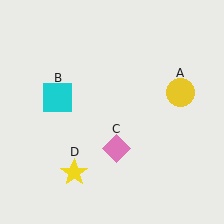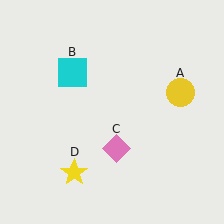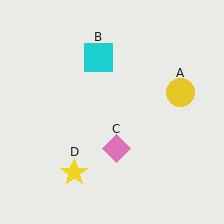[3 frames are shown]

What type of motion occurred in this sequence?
The cyan square (object B) rotated clockwise around the center of the scene.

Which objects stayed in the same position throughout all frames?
Yellow circle (object A) and pink diamond (object C) and yellow star (object D) remained stationary.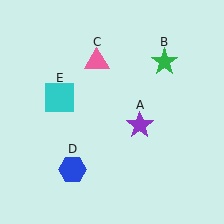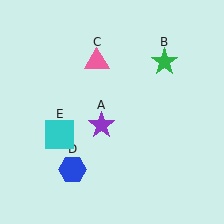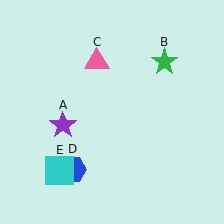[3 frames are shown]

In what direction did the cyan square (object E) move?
The cyan square (object E) moved down.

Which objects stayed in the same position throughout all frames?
Green star (object B) and pink triangle (object C) and blue hexagon (object D) remained stationary.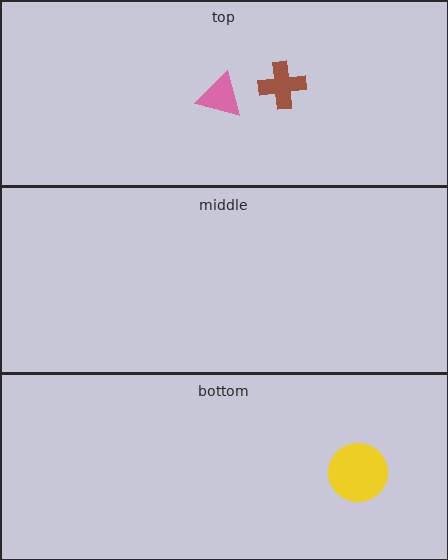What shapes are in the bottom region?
The yellow circle.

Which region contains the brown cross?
The top region.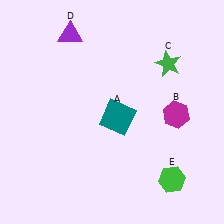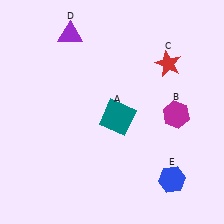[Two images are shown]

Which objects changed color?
C changed from green to red. E changed from green to blue.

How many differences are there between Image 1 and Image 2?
There are 2 differences between the two images.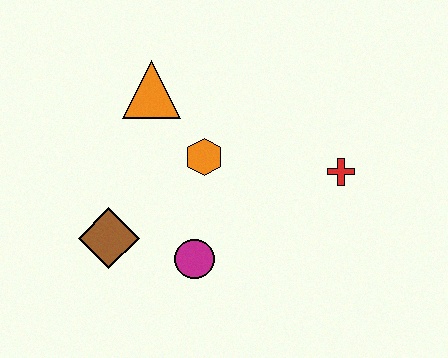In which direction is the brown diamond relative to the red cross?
The brown diamond is to the left of the red cross.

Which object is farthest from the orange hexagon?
The red cross is farthest from the orange hexagon.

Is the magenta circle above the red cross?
No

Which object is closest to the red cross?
The orange hexagon is closest to the red cross.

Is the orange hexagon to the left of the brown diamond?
No